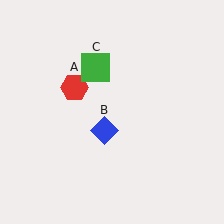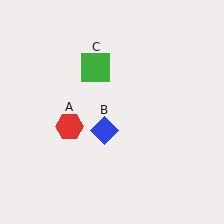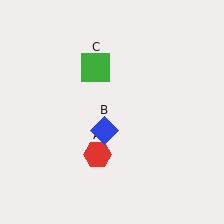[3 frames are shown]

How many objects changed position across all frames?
1 object changed position: red hexagon (object A).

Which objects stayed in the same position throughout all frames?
Blue diamond (object B) and green square (object C) remained stationary.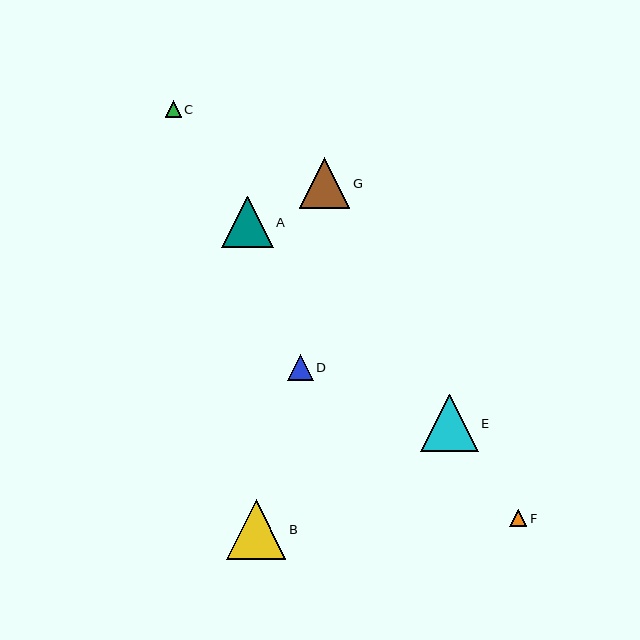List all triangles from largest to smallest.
From largest to smallest: B, E, A, G, D, F, C.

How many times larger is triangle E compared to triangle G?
Triangle E is approximately 1.1 times the size of triangle G.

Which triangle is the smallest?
Triangle C is the smallest with a size of approximately 16 pixels.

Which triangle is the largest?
Triangle B is the largest with a size of approximately 59 pixels.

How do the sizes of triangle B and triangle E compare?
Triangle B and triangle E are approximately the same size.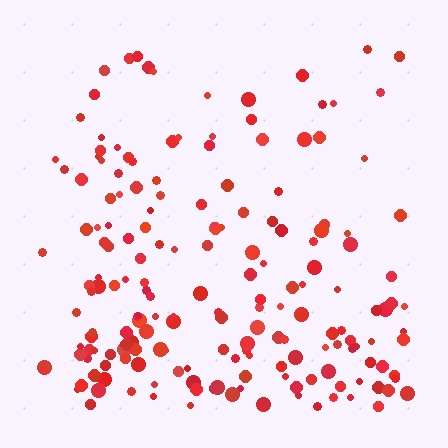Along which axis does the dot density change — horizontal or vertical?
Vertical.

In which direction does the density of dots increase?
From top to bottom, with the bottom side densest.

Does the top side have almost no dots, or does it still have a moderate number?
Still a moderate number, just noticeably fewer than the bottom.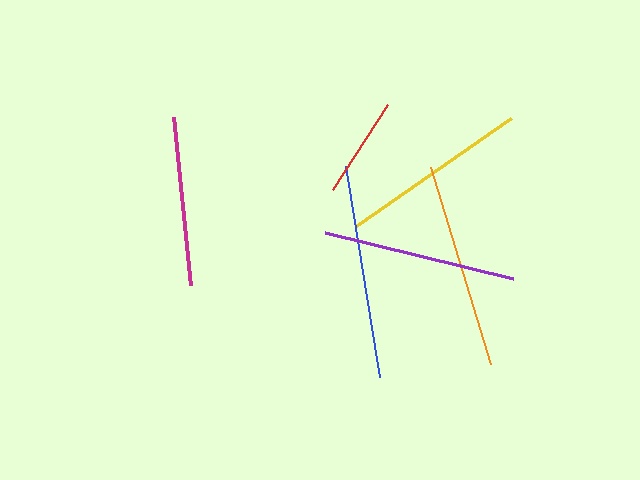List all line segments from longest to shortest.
From longest to shortest: blue, orange, purple, yellow, magenta, red.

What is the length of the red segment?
The red segment is approximately 101 pixels long.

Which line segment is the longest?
The blue line is the longest at approximately 214 pixels.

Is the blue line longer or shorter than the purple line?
The blue line is longer than the purple line.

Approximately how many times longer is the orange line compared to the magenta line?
The orange line is approximately 1.2 times the length of the magenta line.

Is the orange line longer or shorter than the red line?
The orange line is longer than the red line.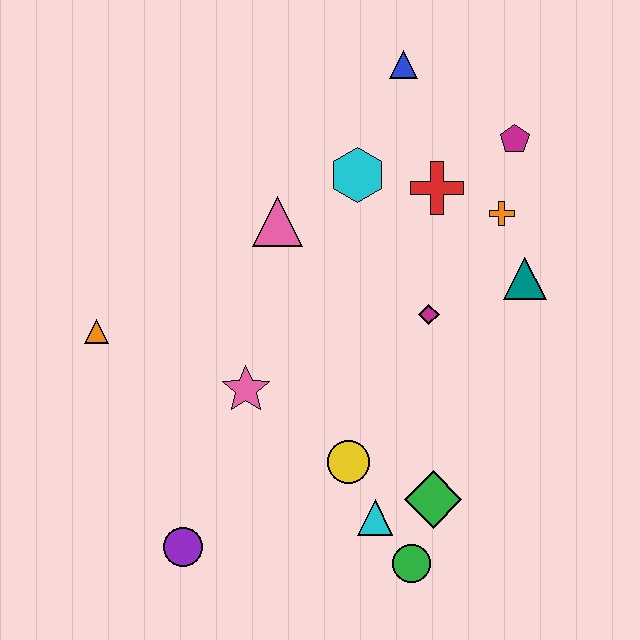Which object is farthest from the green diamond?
The blue triangle is farthest from the green diamond.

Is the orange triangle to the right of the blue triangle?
No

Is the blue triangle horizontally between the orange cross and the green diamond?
No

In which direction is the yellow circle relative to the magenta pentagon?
The yellow circle is below the magenta pentagon.